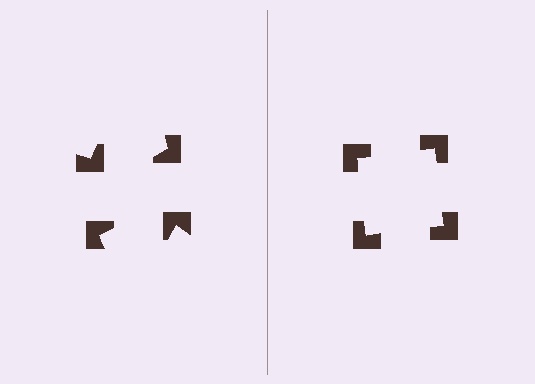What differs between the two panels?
The notched squares are positioned identically on both sides; only the wedge orientations differ. On the right they align to a square; on the left they are misaligned.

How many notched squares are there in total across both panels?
8 — 4 on each side.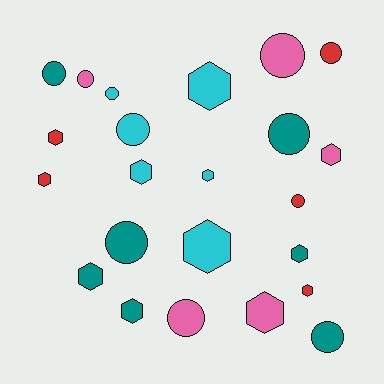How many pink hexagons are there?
There are 2 pink hexagons.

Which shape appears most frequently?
Hexagon, with 12 objects.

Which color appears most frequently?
Teal, with 7 objects.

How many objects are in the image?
There are 23 objects.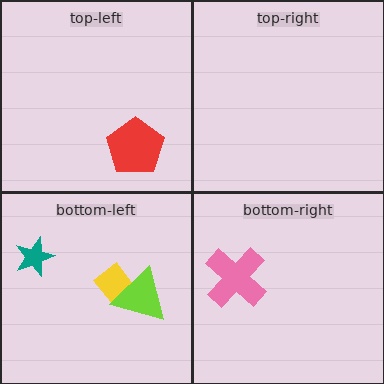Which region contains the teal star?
The bottom-left region.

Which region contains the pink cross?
The bottom-right region.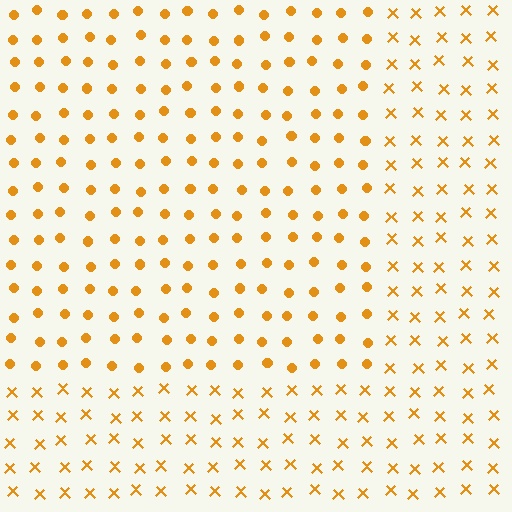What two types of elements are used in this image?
The image uses circles inside the rectangle region and X marks outside it.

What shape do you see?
I see a rectangle.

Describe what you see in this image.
The image is filled with small orange elements arranged in a uniform grid. A rectangle-shaped region contains circles, while the surrounding area contains X marks. The boundary is defined purely by the change in element shape.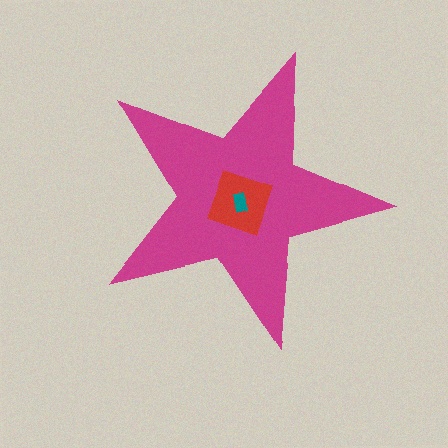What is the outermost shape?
The magenta star.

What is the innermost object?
The teal rectangle.